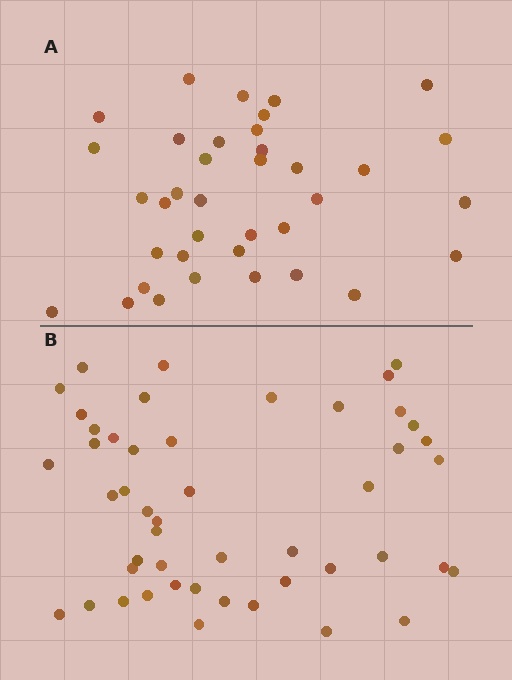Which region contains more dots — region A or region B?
Region B (the bottom region) has more dots.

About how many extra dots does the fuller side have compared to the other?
Region B has roughly 12 or so more dots than region A.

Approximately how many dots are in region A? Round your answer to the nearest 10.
About 40 dots. (The exact count is 37, which rounds to 40.)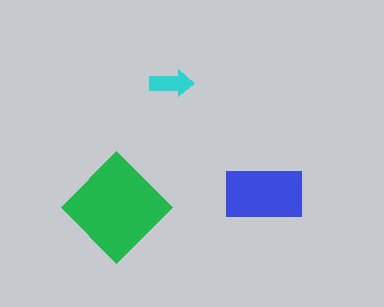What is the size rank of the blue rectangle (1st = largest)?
2nd.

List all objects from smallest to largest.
The cyan arrow, the blue rectangle, the green diamond.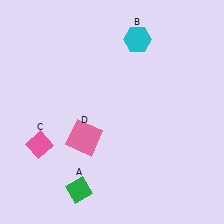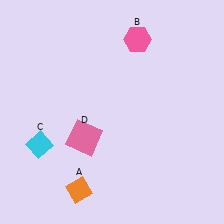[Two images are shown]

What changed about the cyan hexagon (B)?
In Image 1, B is cyan. In Image 2, it changed to pink.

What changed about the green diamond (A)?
In Image 1, A is green. In Image 2, it changed to orange.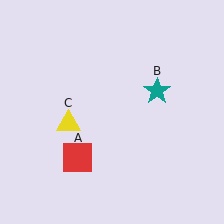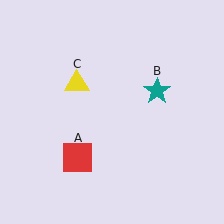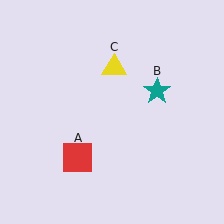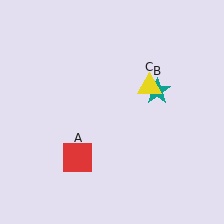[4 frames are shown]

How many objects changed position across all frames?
1 object changed position: yellow triangle (object C).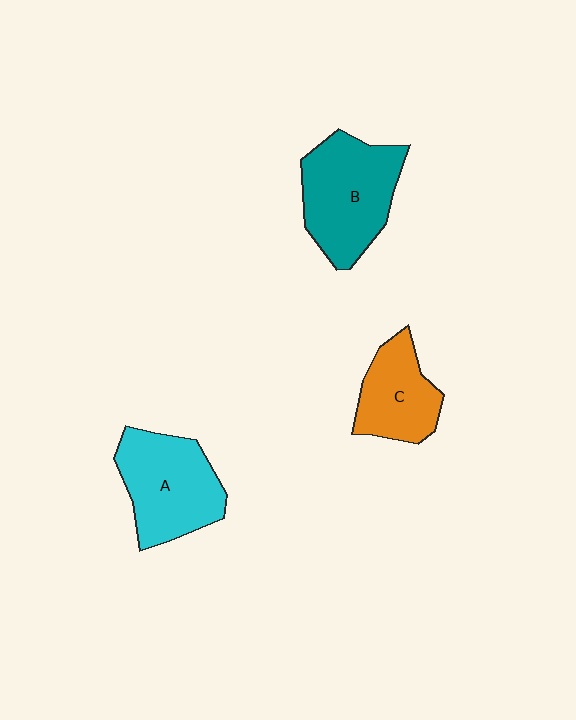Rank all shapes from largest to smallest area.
From largest to smallest: B (teal), A (cyan), C (orange).